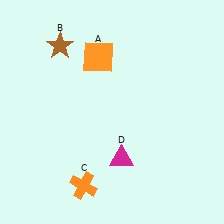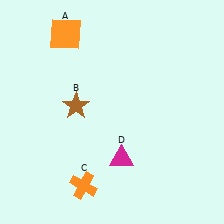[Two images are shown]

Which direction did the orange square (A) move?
The orange square (A) moved left.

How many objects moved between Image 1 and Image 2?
2 objects moved between the two images.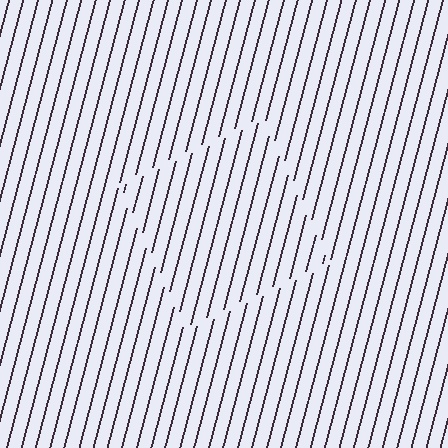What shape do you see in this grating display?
An illusory square. The interior of the shape contains the same grating, shifted by half a period — the contour is defined by the phase discontinuity where line-ends from the inner and outer gratings abut.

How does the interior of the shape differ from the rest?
The interior of the shape contains the same grating, shifted by half a period — the contour is defined by the phase discontinuity where line-ends from the inner and outer gratings abut.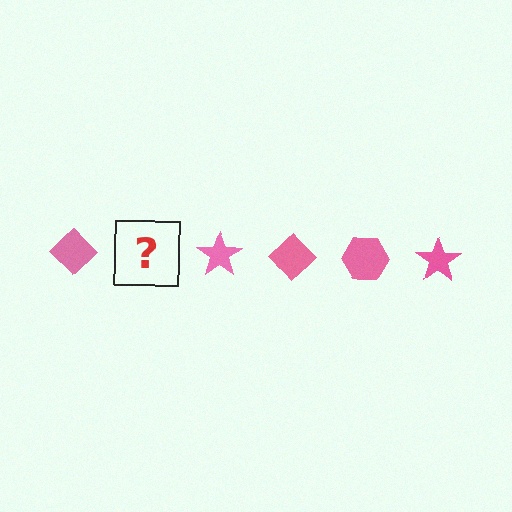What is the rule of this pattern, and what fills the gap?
The rule is that the pattern cycles through diamond, hexagon, star shapes in pink. The gap should be filled with a pink hexagon.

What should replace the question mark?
The question mark should be replaced with a pink hexagon.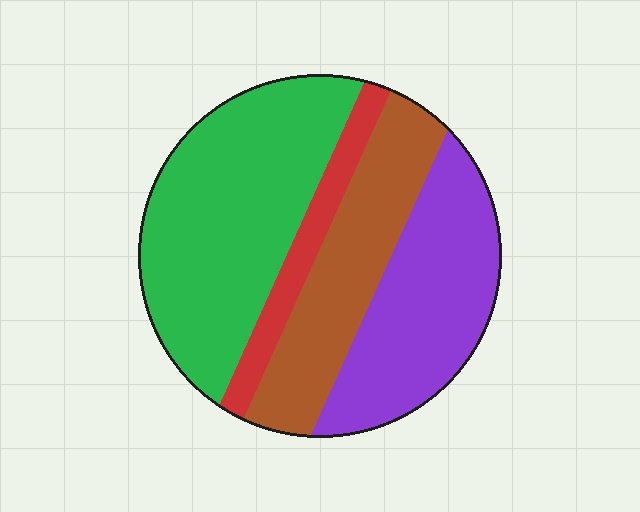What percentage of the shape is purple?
Purple takes up between a quarter and a half of the shape.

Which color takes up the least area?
Red, at roughly 10%.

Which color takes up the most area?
Green, at roughly 40%.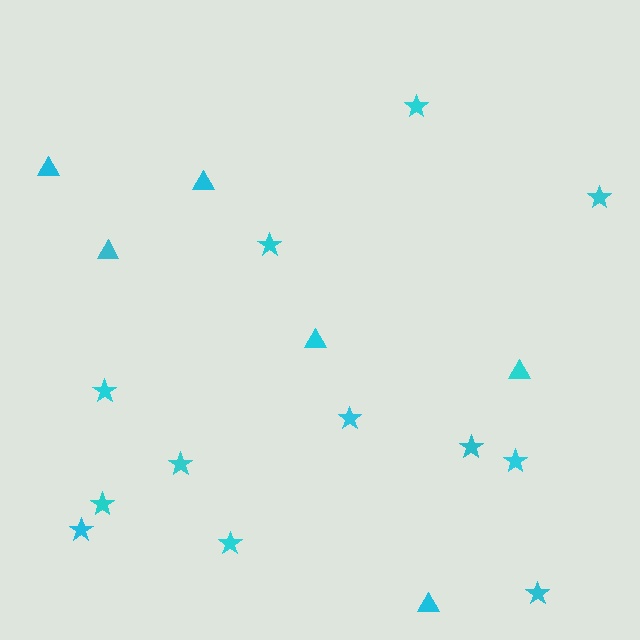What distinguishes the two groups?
There are 2 groups: one group of triangles (6) and one group of stars (12).